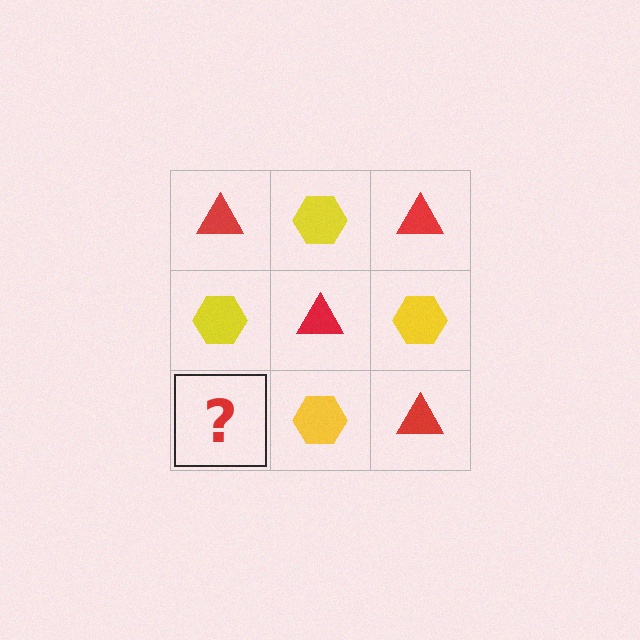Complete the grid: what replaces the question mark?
The question mark should be replaced with a red triangle.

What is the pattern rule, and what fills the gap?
The rule is that it alternates red triangle and yellow hexagon in a checkerboard pattern. The gap should be filled with a red triangle.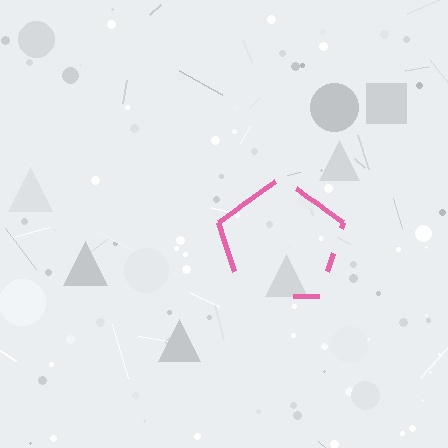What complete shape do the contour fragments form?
The contour fragments form a pentagon.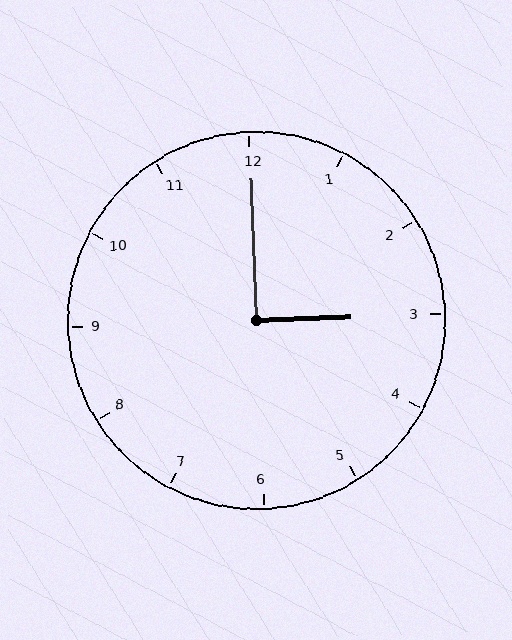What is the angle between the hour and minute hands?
Approximately 90 degrees.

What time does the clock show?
3:00.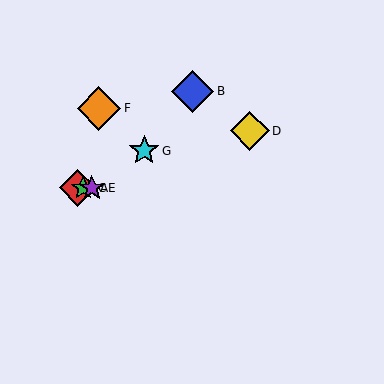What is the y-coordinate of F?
Object F is at y≈108.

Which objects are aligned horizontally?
Objects A, C, E are aligned horizontally.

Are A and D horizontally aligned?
No, A is at y≈188 and D is at y≈131.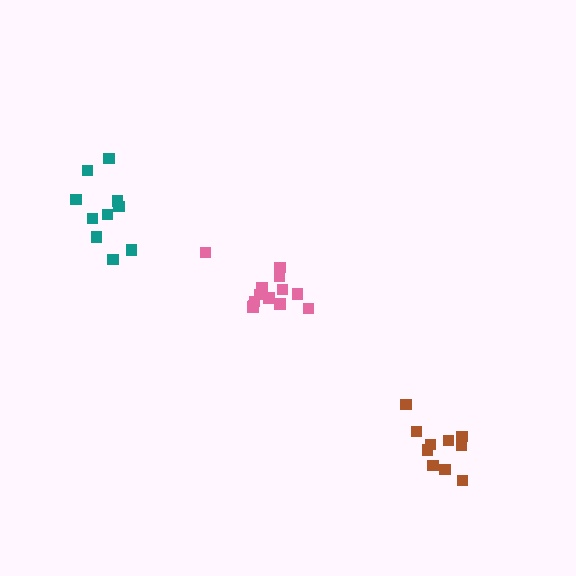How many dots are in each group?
Group 1: 11 dots, Group 2: 10 dots, Group 3: 13 dots (34 total).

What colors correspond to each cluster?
The clusters are colored: teal, brown, pink.